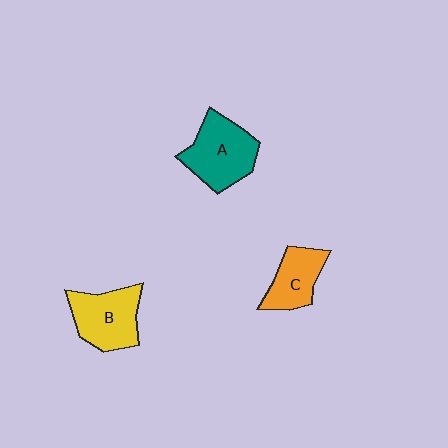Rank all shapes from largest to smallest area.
From largest to smallest: A (teal), B (yellow), C (orange).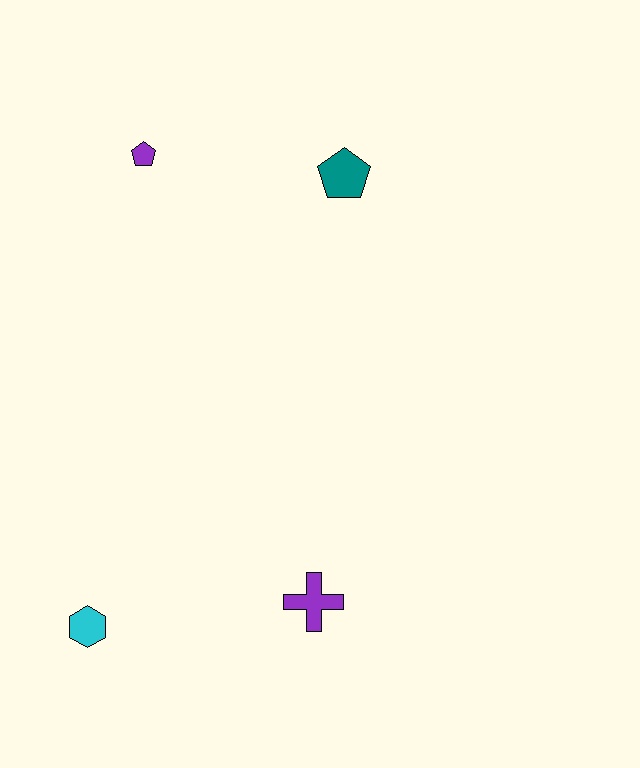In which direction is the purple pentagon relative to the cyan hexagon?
The purple pentagon is above the cyan hexagon.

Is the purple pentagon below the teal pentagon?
No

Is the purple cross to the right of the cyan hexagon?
Yes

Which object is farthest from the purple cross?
The purple pentagon is farthest from the purple cross.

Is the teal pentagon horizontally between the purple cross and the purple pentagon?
No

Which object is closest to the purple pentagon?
The teal pentagon is closest to the purple pentagon.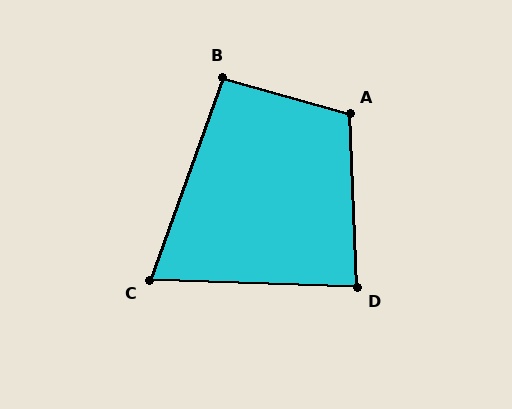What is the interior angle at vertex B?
Approximately 94 degrees (approximately right).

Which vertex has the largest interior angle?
A, at approximately 108 degrees.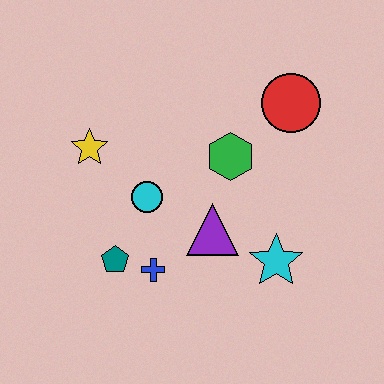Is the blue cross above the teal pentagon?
No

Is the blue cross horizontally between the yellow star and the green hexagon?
Yes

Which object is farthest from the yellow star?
The cyan star is farthest from the yellow star.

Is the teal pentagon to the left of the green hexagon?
Yes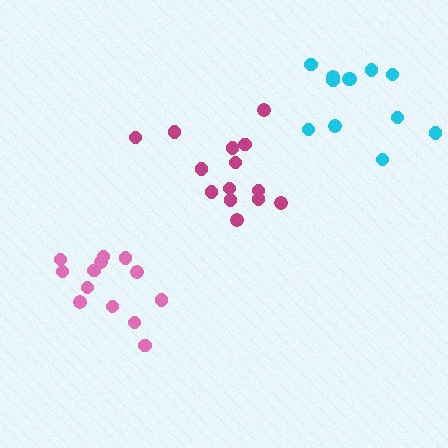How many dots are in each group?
Group 1: 14 dots, Group 2: 13 dots, Group 3: 12 dots (39 total).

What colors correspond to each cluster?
The clusters are colored: magenta, pink, cyan.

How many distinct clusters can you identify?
There are 3 distinct clusters.